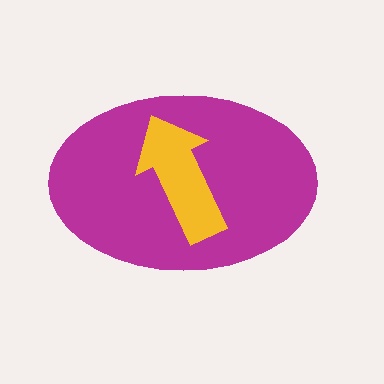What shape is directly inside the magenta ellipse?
The yellow arrow.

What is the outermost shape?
The magenta ellipse.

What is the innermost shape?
The yellow arrow.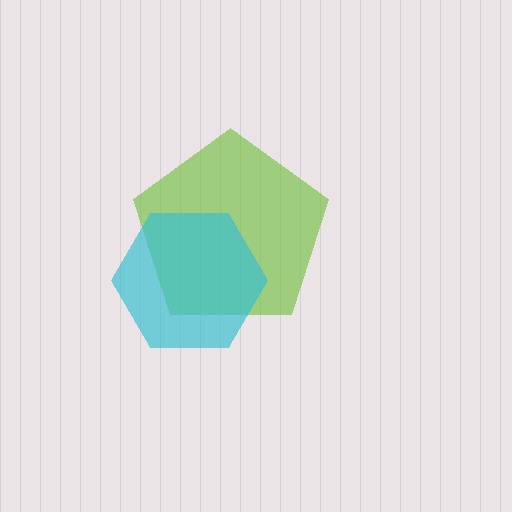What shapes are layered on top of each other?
The layered shapes are: a lime pentagon, a cyan hexagon.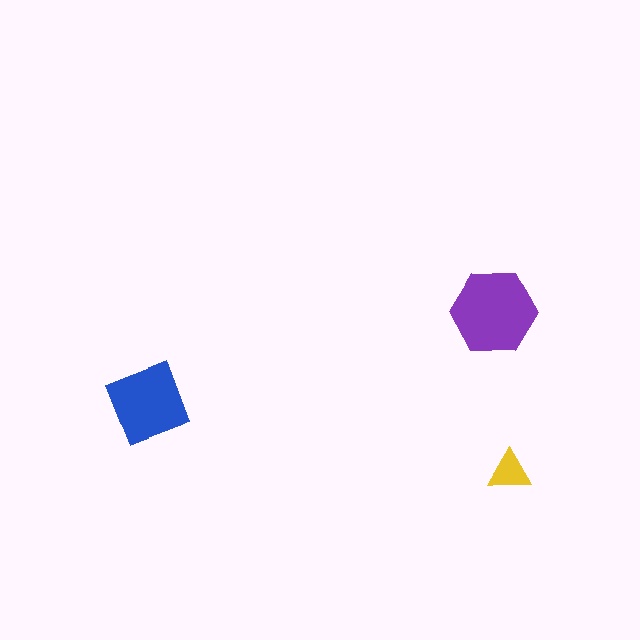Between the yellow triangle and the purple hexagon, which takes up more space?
The purple hexagon.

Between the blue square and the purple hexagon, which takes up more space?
The purple hexagon.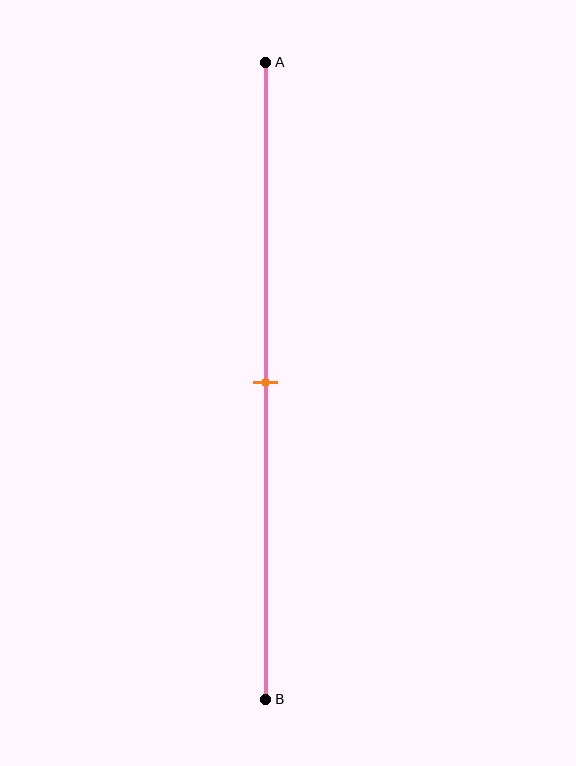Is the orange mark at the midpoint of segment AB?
Yes, the mark is approximately at the midpoint.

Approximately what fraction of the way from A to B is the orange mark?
The orange mark is approximately 50% of the way from A to B.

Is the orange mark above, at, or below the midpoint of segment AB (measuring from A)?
The orange mark is approximately at the midpoint of segment AB.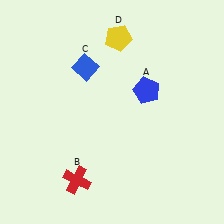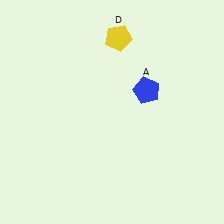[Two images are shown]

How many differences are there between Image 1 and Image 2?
There are 2 differences between the two images.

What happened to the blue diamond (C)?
The blue diamond (C) was removed in Image 2. It was in the top-left area of Image 1.